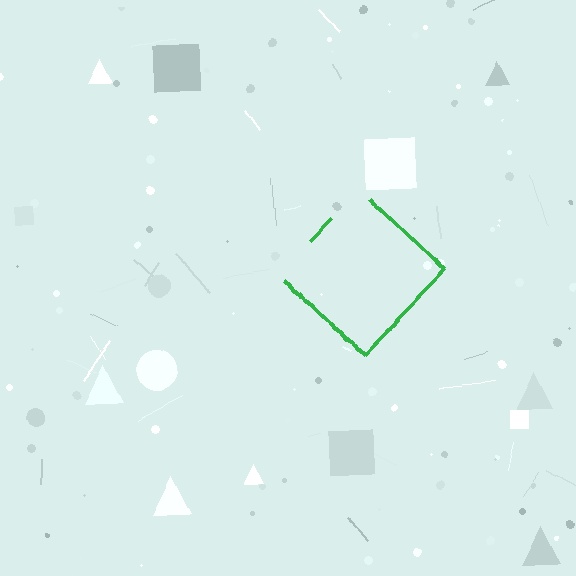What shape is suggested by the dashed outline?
The dashed outline suggests a diamond.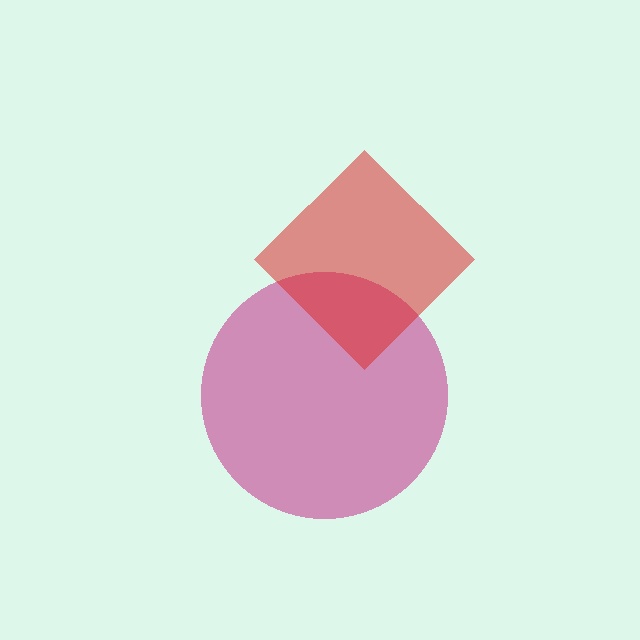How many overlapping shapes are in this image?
There are 2 overlapping shapes in the image.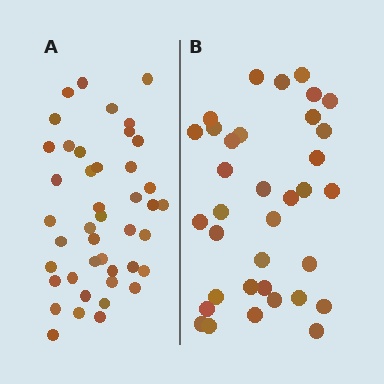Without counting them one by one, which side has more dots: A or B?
Region A (the left region) has more dots.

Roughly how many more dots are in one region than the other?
Region A has roughly 8 or so more dots than region B.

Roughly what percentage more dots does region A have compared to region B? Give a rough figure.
About 25% more.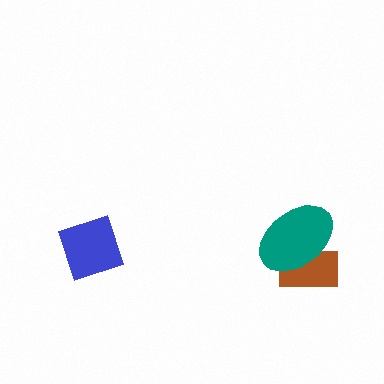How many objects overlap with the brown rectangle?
1 object overlaps with the brown rectangle.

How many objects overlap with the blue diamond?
0 objects overlap with the blue diamond.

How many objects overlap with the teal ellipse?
1 object overlaps with the teal ellipse.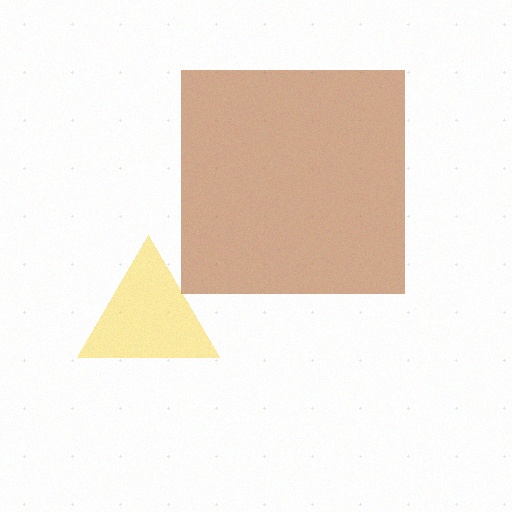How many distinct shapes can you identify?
There are 2 distinct shapes: a yellow triangle, a brown square.